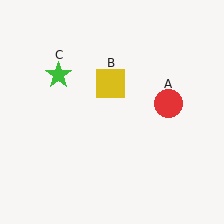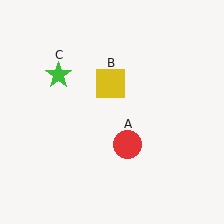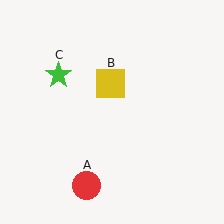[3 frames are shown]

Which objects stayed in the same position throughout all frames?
Yellow square (object B) and green star (object C) remained stationary.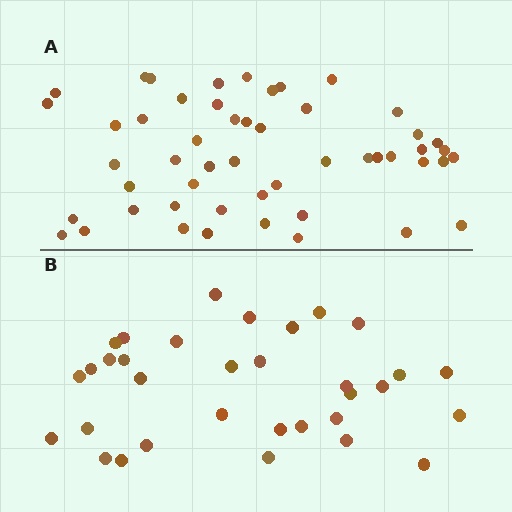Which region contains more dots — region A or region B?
Region A (the top region) has more dots.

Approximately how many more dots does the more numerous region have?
Region A has approximately 20 more dots than region B.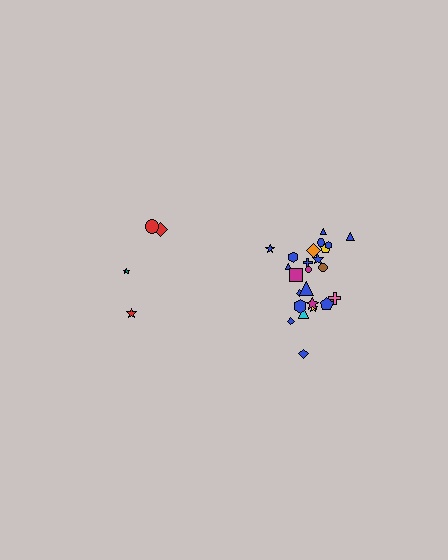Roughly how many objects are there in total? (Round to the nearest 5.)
Roughly 30 objects in total.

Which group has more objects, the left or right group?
The right group.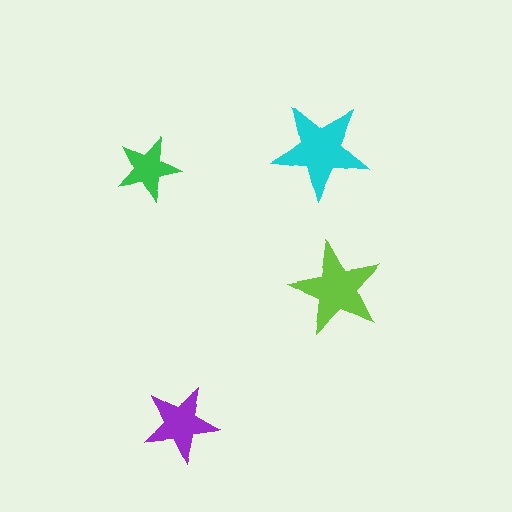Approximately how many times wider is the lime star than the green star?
About 1.5 times wider.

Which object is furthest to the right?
The lime star is rightmost.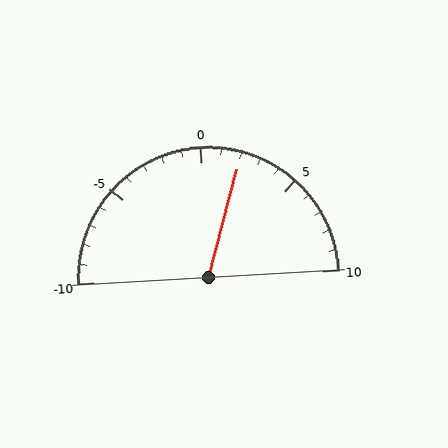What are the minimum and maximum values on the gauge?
The gauge ranges from -10 to 10.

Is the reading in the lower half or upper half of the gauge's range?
The reading is in the upper half of the range (-10 to 10).